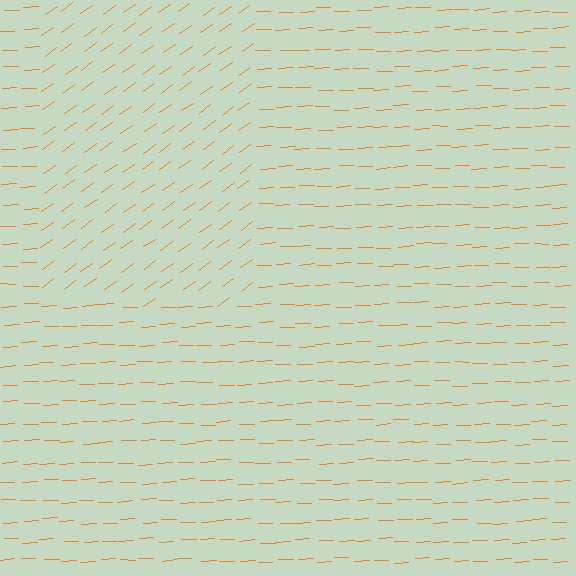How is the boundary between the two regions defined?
The boundary is defined purely by a change in line orientation (approximately 33 degrees difference). All lines are the same color and thickness.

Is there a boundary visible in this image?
Yes, there is a texture boundary formed by a change in line orientation.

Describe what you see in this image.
The image is filled with small orange line segments. A rectangle region in the image has lines oriented differently from the surrounding lines, creating a visible texture boundary.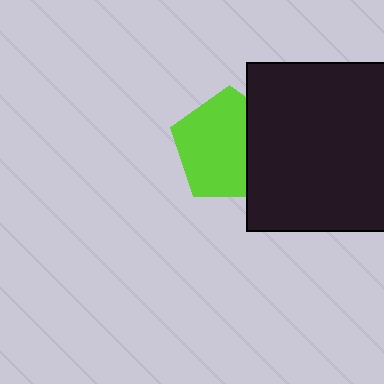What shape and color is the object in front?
The object in front is a black square.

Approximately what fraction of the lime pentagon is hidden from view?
Roughly 32% of the lime pentagon is hidden behind the black square.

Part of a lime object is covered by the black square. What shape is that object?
It is a pentagon.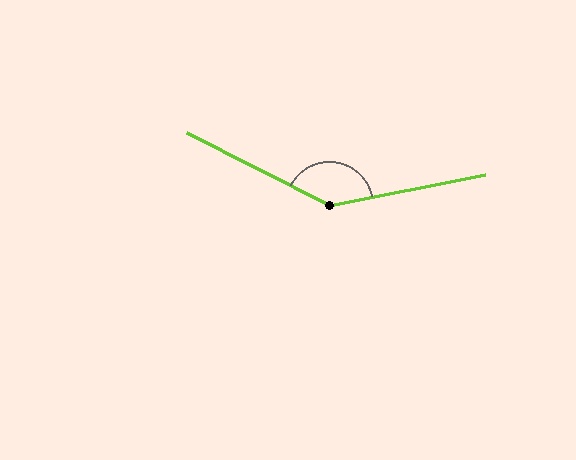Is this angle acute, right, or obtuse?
It is obtuse.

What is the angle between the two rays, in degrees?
Approximately 142 degrees.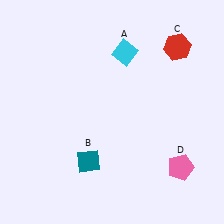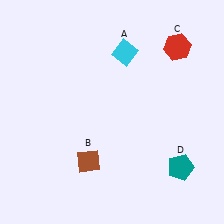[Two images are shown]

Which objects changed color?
B changed from teal to brown. D changed from pink to teal.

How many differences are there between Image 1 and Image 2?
There are 2 differences between the two images.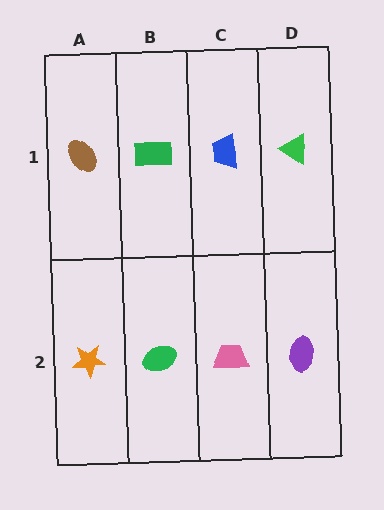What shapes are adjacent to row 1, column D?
A purple ellipse (row 2, column D), a blue trapezoid (row 1, column C).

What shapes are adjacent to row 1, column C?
A pink trapezoid (row 2, column C), a green rectangle (row 1, column B), a green triangle (row 1, column D).